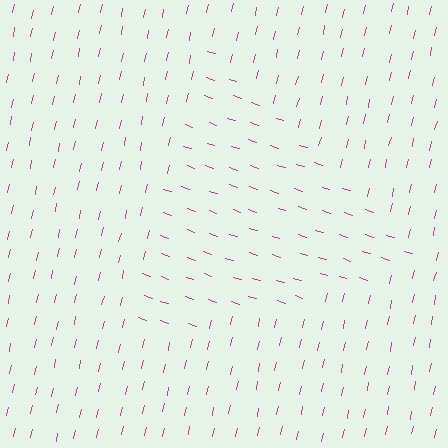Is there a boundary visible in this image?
Yes, there is a texture boundary formed by a change in line orientation.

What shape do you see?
I see a triangle.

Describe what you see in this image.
The image is filled with small magenta line segments. A triangle region in the image has lines oriented differently from the surrounding lines, creating a visible texture boundary.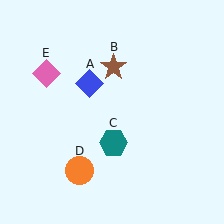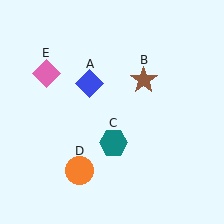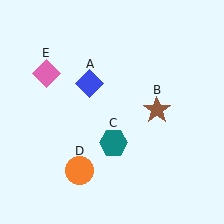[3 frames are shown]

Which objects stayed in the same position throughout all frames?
Blue diamond (object A) and teal hexagon (object C) and orange circle (object D) and pink diamond (object E) remained stationary.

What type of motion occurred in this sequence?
The brown star (object B) rotated clockwise around the center of the scene.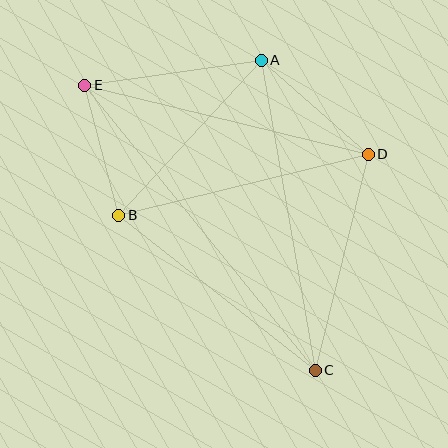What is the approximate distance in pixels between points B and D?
The distance between B and D is approximately 257 pixels.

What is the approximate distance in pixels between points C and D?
The distance between C and D is approximately 223 pixels.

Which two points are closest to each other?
Points B and E are closest to each other.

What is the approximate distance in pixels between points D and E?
The distance between D and E is approximately 292 pixels.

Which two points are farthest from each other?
Points C and E are farthest from each other.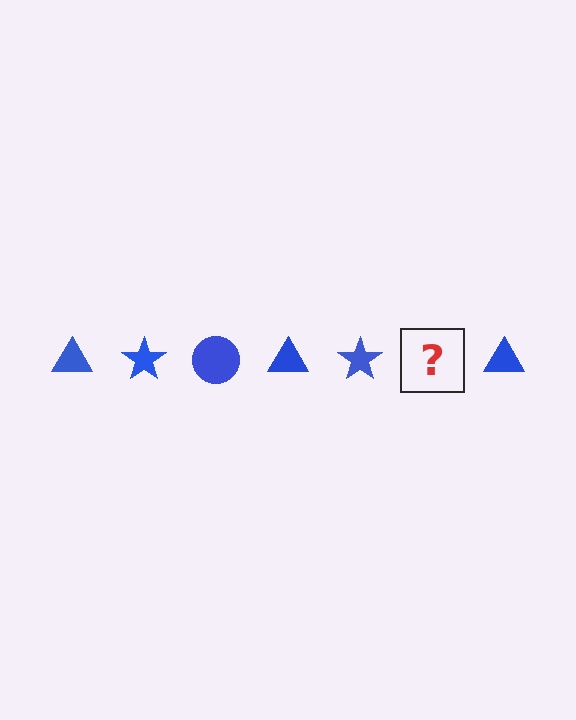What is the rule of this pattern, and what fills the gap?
The rule is that the pattern cycles through triangle, star, circle shapes in blue. The gap should be filled with a blue circle.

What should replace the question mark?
The question mark should be replaced with a blue circle.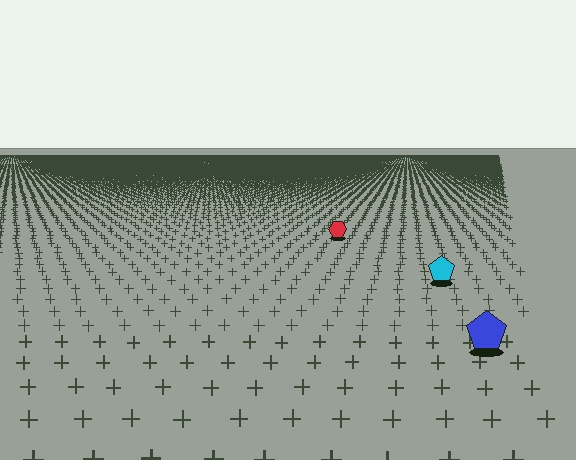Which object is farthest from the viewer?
The red hexagon is farthest from the viewer. It appears smaller and the ground texture around it is denser.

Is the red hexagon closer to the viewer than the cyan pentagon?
No. The cyan pentagon is closer — you can tell from the texture gradient: the ground texture is coarser near it.